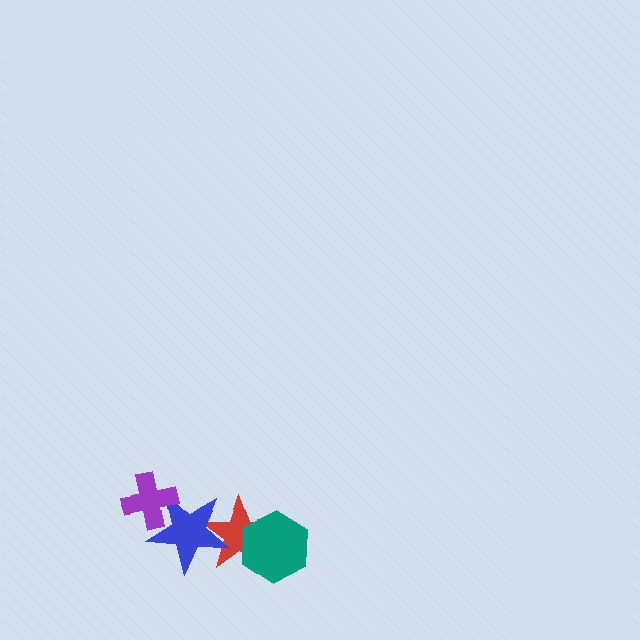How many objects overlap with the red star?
2 objects overlap with the red star.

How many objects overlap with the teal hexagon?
1 object overlaps with the teal hexagon.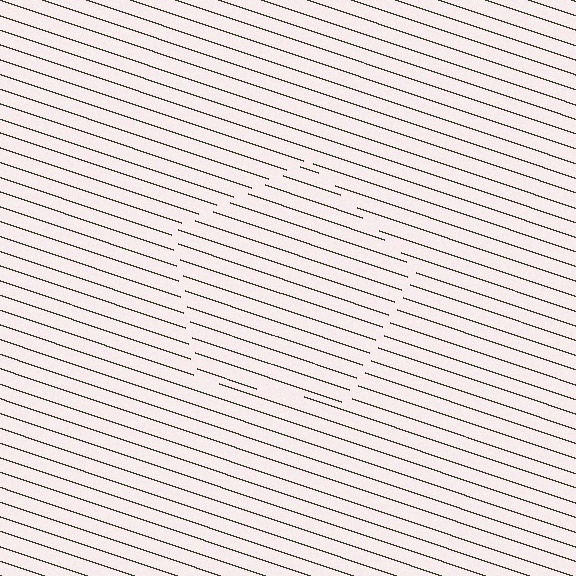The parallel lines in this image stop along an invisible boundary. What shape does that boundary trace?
An illusory pentagon. The interior of the shape contains the same grating, shifted by half a period — the contour is defined by the phase discontinuity where line-ends from the inner and outer gratings abut.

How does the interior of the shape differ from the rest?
The interior of the shape contains the same grating, shifted by half a period — the contour is defined by the phase discontinuity where line-ends from the inner and outer gratings abut.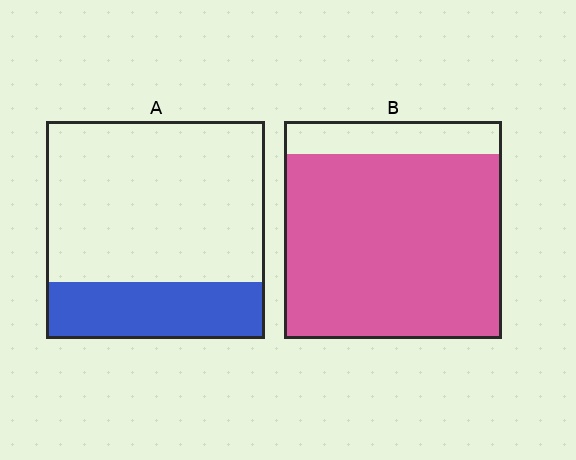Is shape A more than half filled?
No.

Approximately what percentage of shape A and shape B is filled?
A is approximately 25% and B is approximately 85%.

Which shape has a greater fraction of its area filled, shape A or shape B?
Shape B.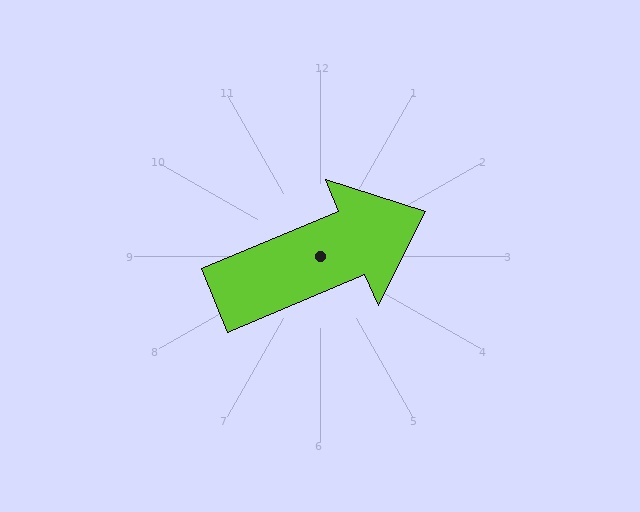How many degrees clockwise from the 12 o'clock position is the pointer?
Approximately 67 degrees.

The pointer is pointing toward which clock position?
Roughly 2 o'clock.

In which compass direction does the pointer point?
Northeast.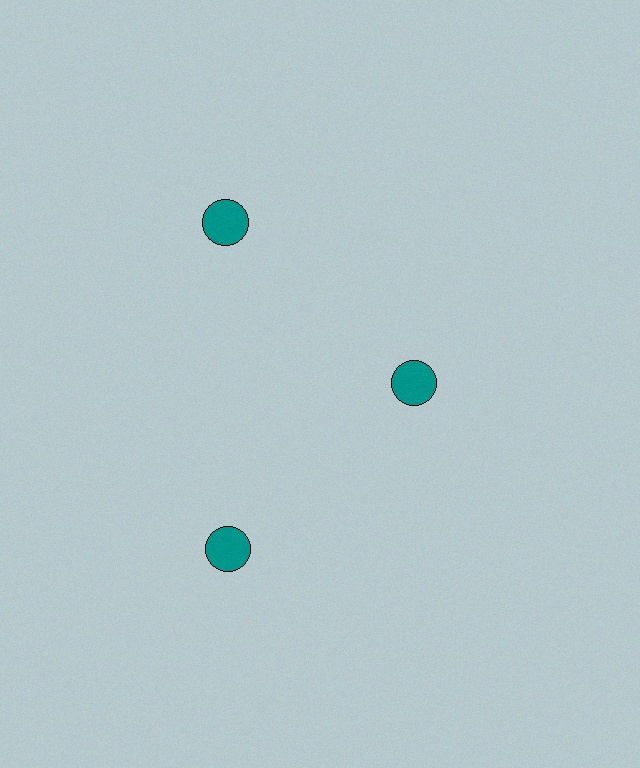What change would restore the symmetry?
The symmetry would be restored by moving it outward, back onto the ring so that all 3 circles sit at equal angles and equal distance from the center.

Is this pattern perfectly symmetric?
No. The 3 teal circles are arranged in a ring, but one element near the 3 o'clock position is pulled inward toward the center, breaking the 3-fold rotational symmetry.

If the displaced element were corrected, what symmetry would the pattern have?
It would have 3-fold rotational symmetry — the pattern would map onto itself every 120 degrees.